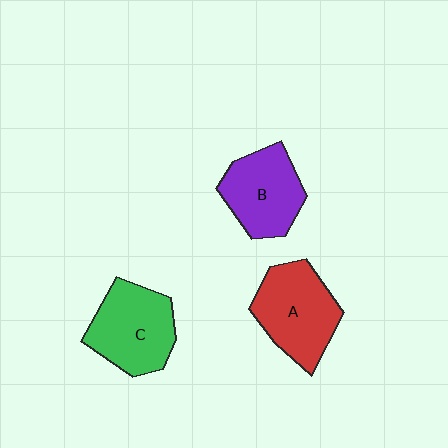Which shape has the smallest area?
Shape B (purple).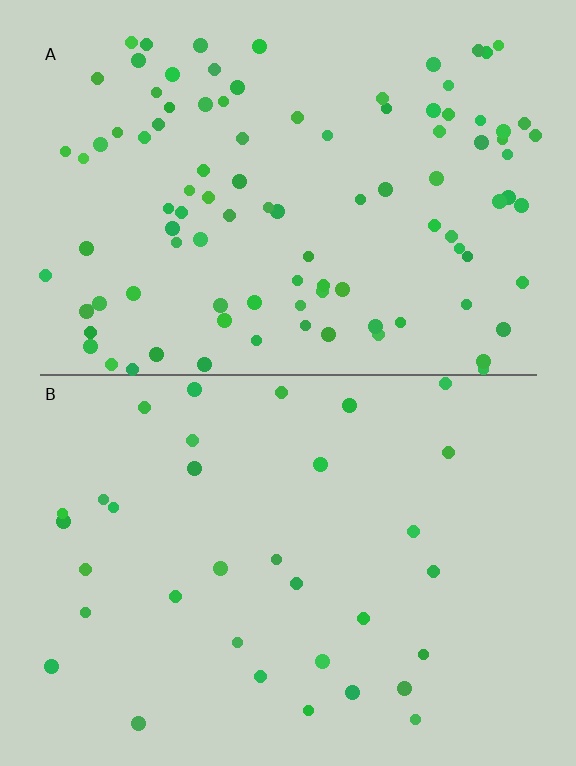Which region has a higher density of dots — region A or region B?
A (the top).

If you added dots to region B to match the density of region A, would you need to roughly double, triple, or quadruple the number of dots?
Approximately triple.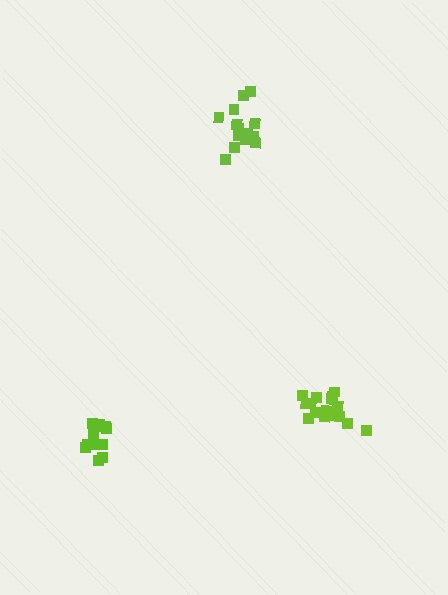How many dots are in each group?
Group 1: 14 dots, Group 2: 13 dots, Group 3: 16 dots (43 total).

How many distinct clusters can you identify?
There are 3 distinct clusters.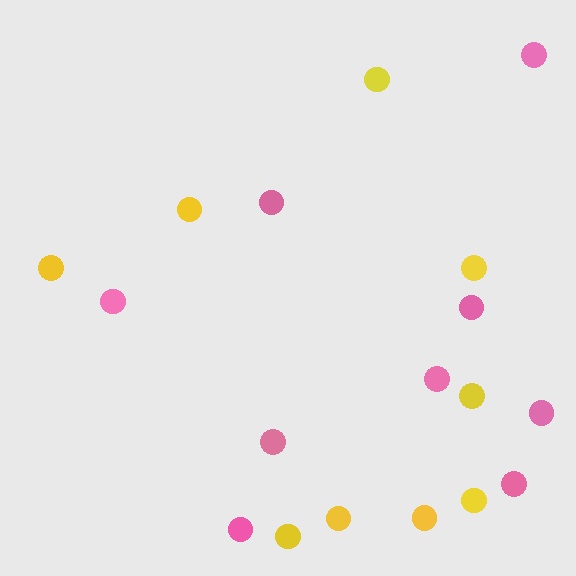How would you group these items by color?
There are 2 groups: one group of yellow circles (9) and one group of pink circles (9).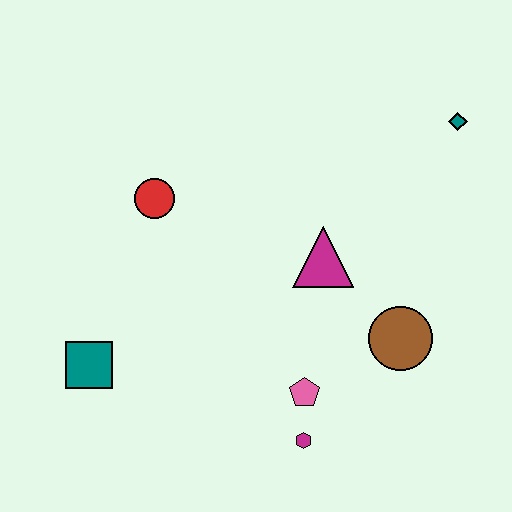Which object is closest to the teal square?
The red circle is closest to the teal square.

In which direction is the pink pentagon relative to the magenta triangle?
The pink pentagon is below the magenta triangle.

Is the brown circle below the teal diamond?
Yes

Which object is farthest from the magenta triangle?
The teal square is farthest from the magenta triangle.